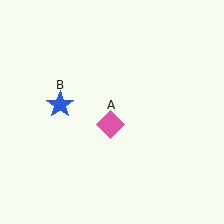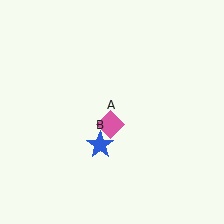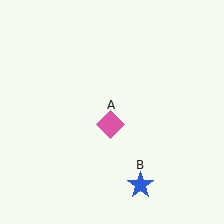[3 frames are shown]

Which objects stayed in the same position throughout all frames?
Pink diamond (object A) remained stationary.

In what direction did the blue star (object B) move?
The blue star (object B) moved down and to the right.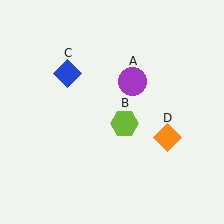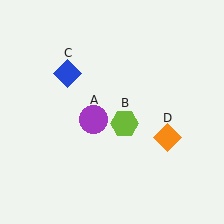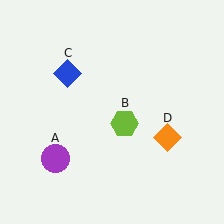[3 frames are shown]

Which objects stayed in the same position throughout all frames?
Lime hexagon (object B) and blue diamond (object C) and orange diamond (object D) remained stationary.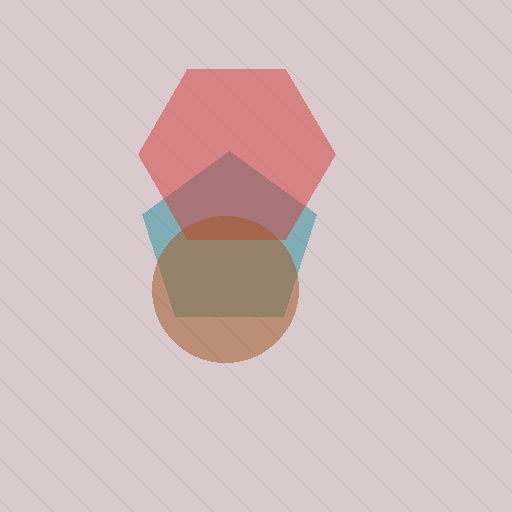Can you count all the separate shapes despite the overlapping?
Yes, there are 3 separate shapes.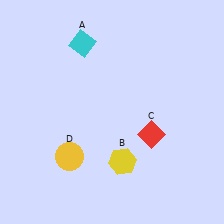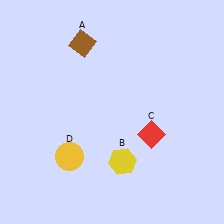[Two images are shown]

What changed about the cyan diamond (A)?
In Image 1, A is cyan. In Image 2, it changed to brown.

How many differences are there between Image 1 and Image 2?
There is 1 difference between the two images.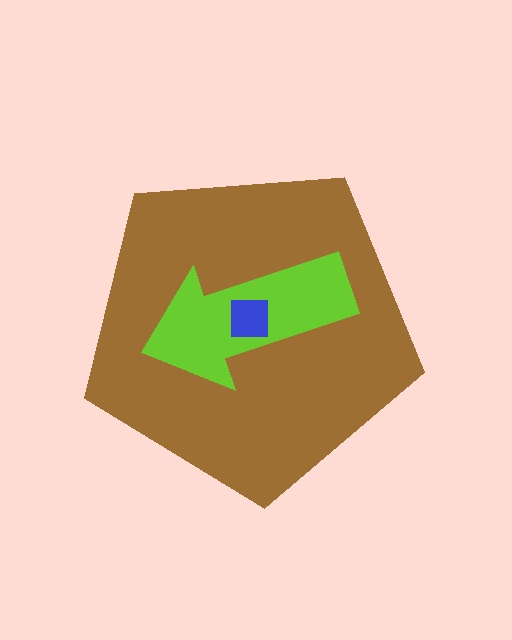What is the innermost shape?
The blue square.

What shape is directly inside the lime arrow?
The blue square.